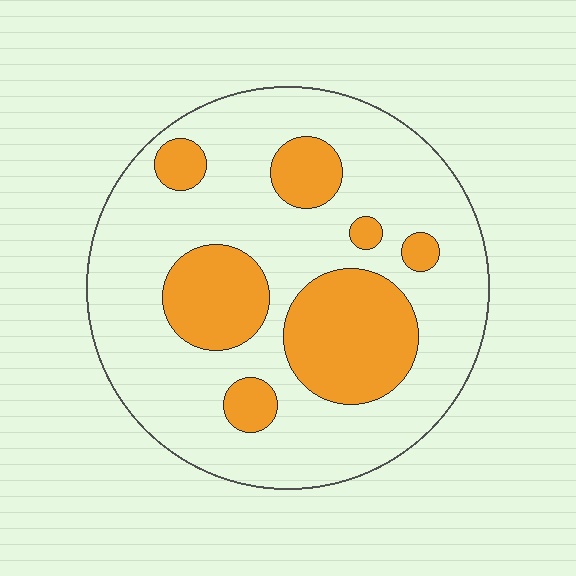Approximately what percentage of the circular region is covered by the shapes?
Approximately 25%.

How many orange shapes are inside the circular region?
7.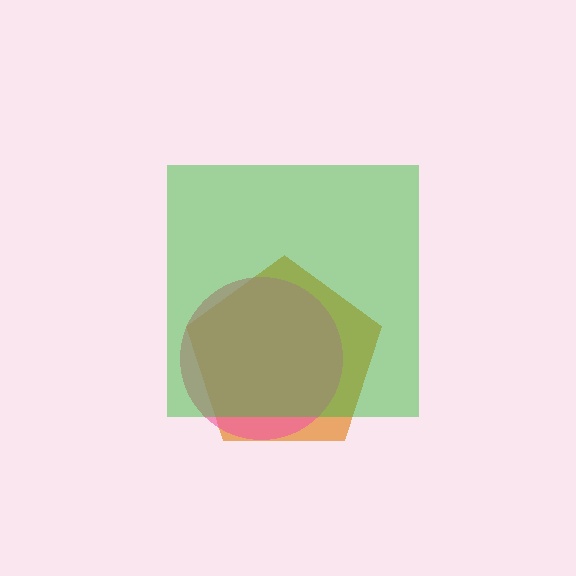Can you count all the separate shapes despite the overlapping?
Yes, there are 3 separate shapes.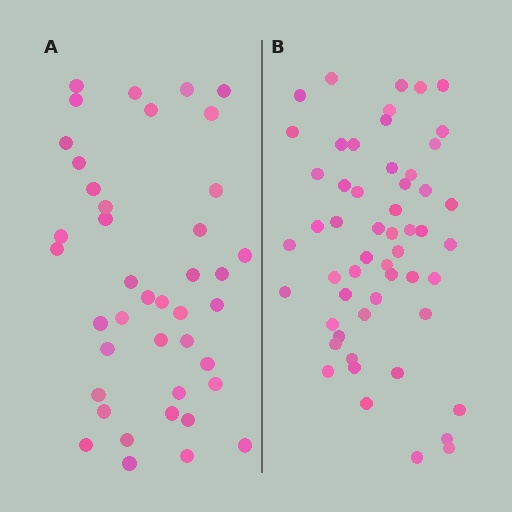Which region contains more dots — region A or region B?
Region B (the right region) has more dots.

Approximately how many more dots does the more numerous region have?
Region B has approximately 15 more dots than region A.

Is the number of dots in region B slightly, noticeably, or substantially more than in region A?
Region B has noticeably more, but not dramatically so. The ratio is roughly 1.3 to 1.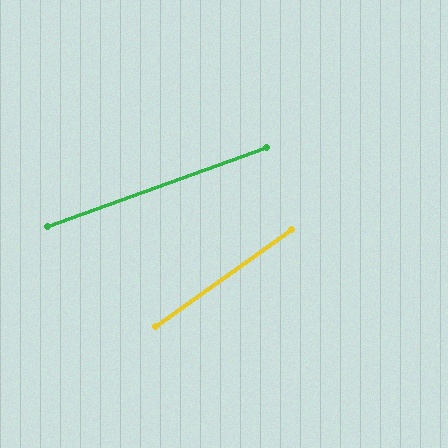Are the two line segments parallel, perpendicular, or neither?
Neither parallel nor perpendicular — they differ by about 16°.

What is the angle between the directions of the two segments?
Approximately 16 degrees.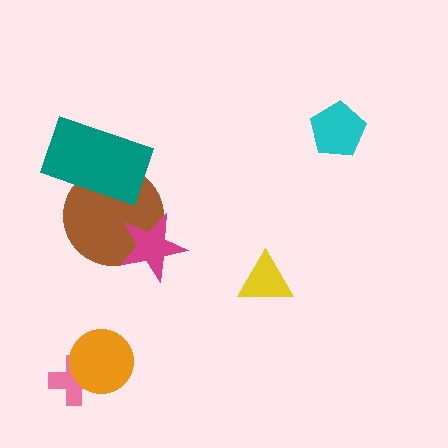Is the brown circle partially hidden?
Yes, it is partially covered by another shape.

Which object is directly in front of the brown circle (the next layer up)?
The magenta star is directly in front of the brown circle.